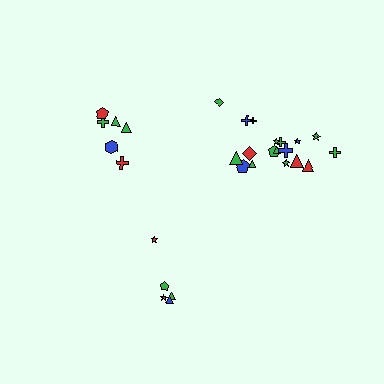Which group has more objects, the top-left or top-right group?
The top-right group.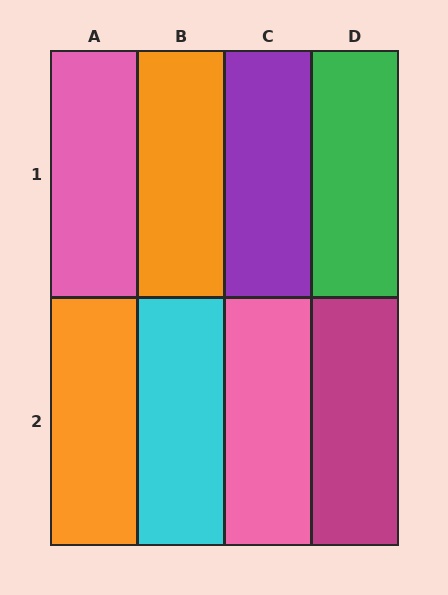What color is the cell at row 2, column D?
Magenta.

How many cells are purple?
1 cell is purple.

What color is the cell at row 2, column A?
Orange.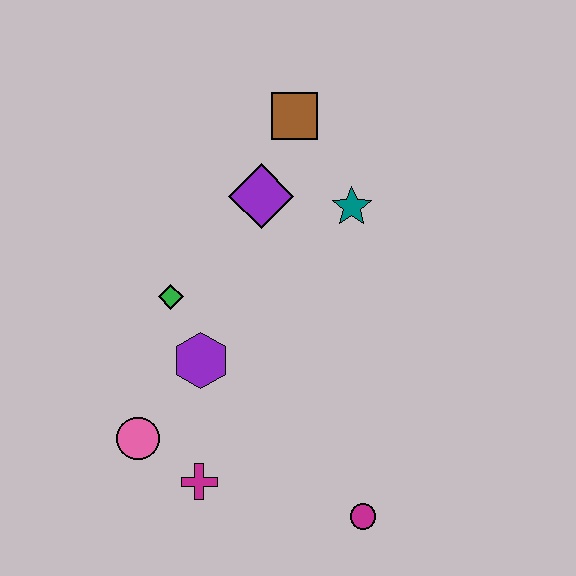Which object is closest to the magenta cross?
The pink circle is closest to the magenta cross.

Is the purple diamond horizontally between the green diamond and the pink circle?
No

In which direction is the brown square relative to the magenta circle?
The brown square is above the magenta circle.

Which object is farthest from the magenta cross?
The brown square is farthest from the magenta cross.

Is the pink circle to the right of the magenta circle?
No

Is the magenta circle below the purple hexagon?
Yes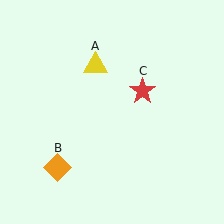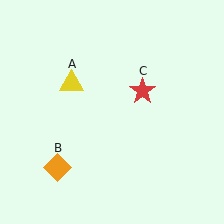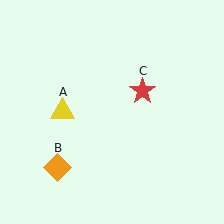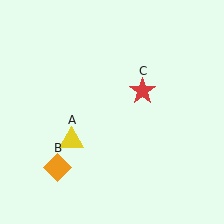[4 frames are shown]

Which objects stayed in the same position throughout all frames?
Orange diamond (object B) and red star (object C) remained stationary.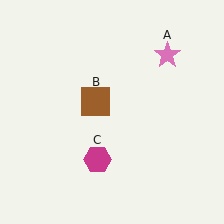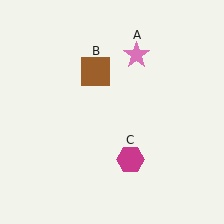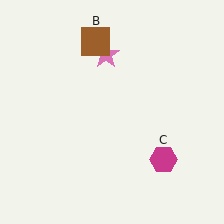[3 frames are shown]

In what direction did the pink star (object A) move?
The pink star (object A) moved left.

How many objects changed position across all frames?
3 objects changed position: pink star (object A), brown square (object B), magenta hexagon (object C).